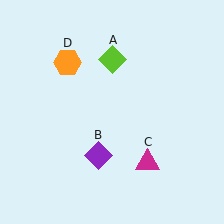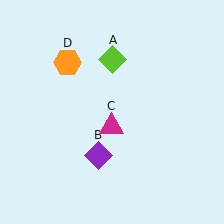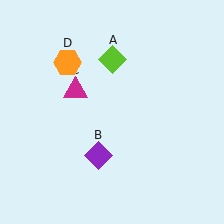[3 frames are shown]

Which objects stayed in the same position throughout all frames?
Lime diamond (object A) and purple diamond (object B) and orange hexagon (object D) remained stationary.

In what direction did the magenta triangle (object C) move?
The magenta triangle (object C) moved up and to the left.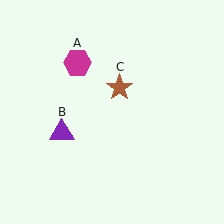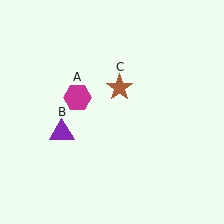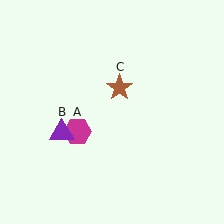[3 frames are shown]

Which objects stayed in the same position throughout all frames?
Purple triangle (object B) and brown star (object C) remained stationary.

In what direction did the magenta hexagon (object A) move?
The magenta hexagon (object A) moved down.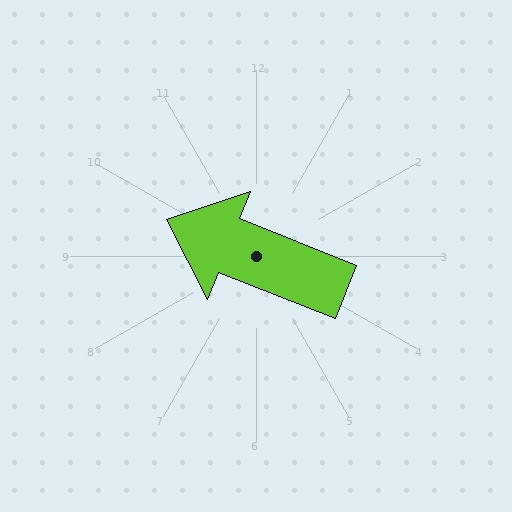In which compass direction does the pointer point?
West.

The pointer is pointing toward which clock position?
Roughly 10 o'clock.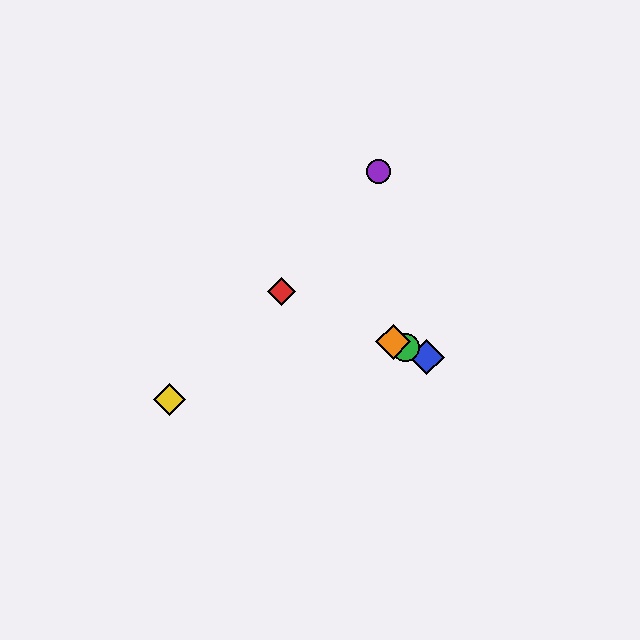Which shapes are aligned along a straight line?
The red diamond, the blue diamond, the green circle, the orange diamond are aligned along a straight line.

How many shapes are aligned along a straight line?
4 shapes (the red diamond, the blue diamond, the green circle, the orange diamond) are aligned along a straight line.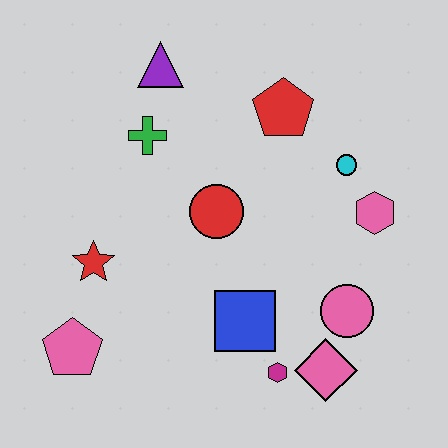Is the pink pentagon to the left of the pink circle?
Yes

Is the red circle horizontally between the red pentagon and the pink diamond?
No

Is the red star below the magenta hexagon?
No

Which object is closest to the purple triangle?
The green cross is closest to the purple triangle.